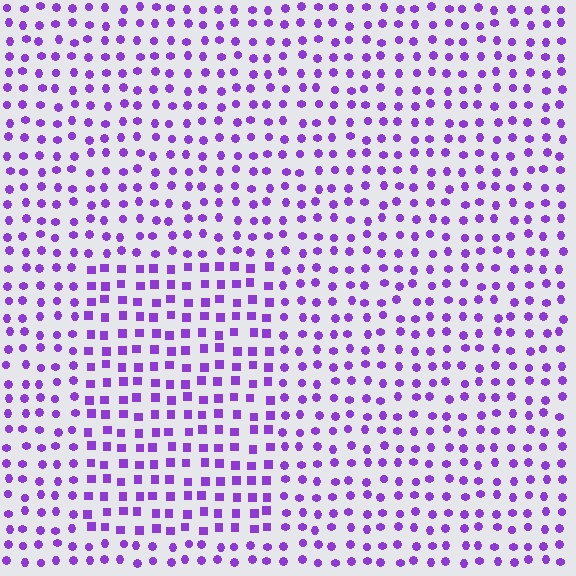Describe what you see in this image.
The image is filled with small purple elements arranged in a uniform grid. A rectangle-shaped region contains squares, while the surrounding area contains circles. The boundary is defined purely by the change in element shape.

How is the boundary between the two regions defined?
The boundary is defined by a change in element shape: squares inside vs. circles outside. All elements share the same color and spacing.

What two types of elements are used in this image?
The image uses squares inside the rectangle region and circles outside it.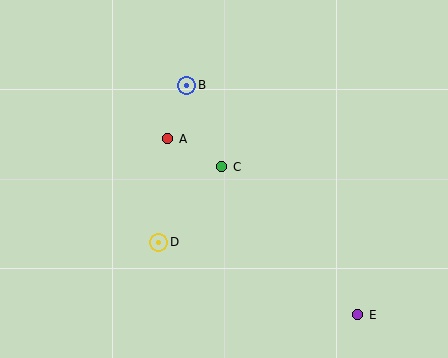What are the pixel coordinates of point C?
Point C is at (222, 167).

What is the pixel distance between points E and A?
The distance between E and A is 259 pixels.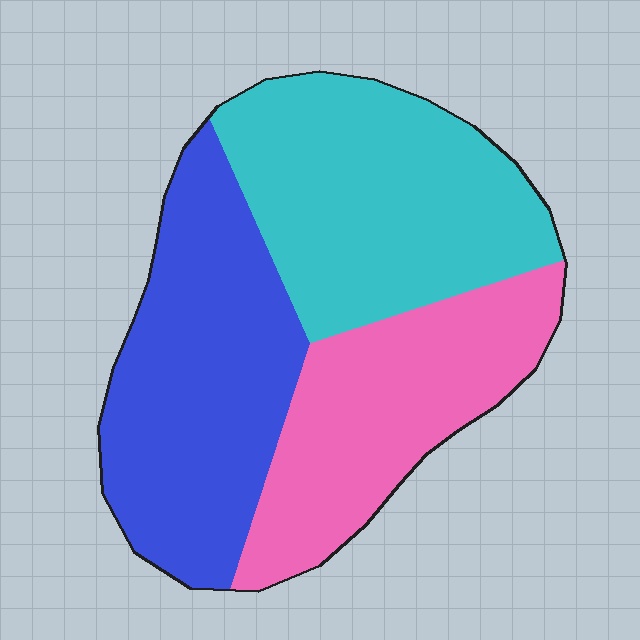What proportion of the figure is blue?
Blue takes up about three eighths (3/8) of the figure.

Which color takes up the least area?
Pink, at roughly 30%.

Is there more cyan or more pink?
Cyan.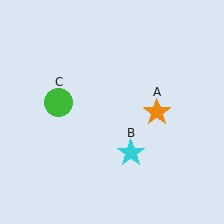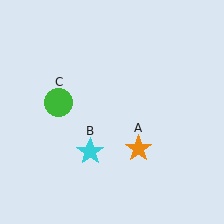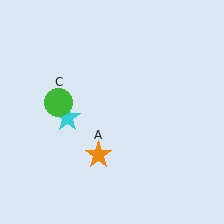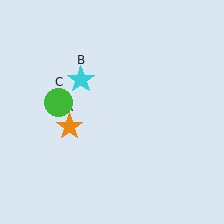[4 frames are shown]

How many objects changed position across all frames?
2 objects changed position: orange star (object A), cyan star (object B).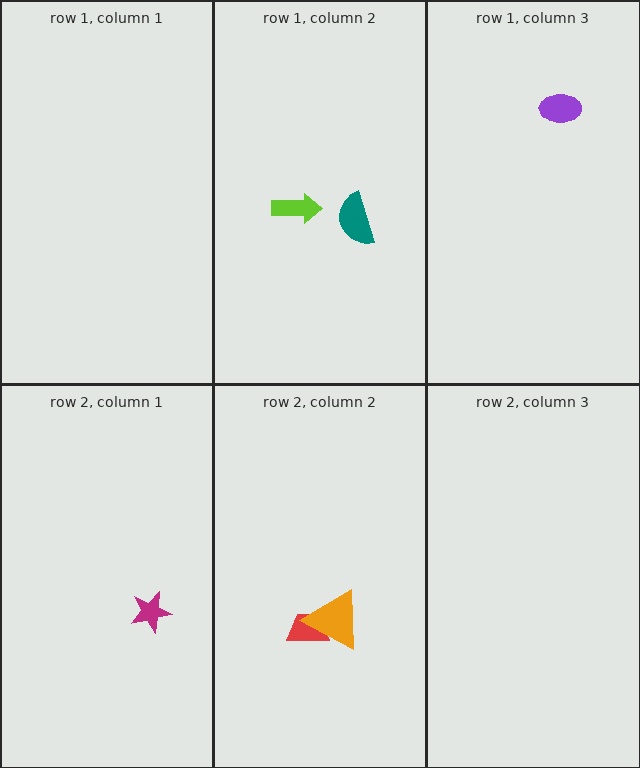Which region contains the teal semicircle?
The row 1, column 2 region.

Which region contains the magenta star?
The row 2, column 1 region.